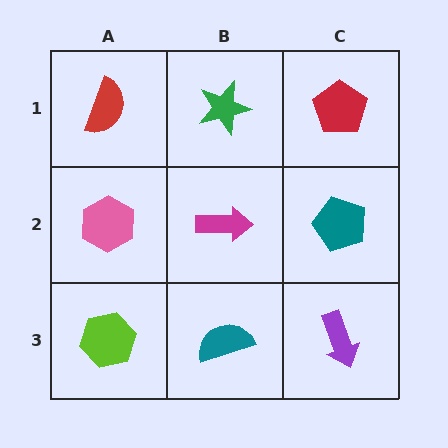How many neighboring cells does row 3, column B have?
3.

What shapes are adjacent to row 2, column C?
A red pentagon (row 1, column C), a purple arrow (row 3, column C), a magenta arrow (row 2, column B).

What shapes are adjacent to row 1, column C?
A teal pentagon (row 2, column C), a green star (row 1, column B).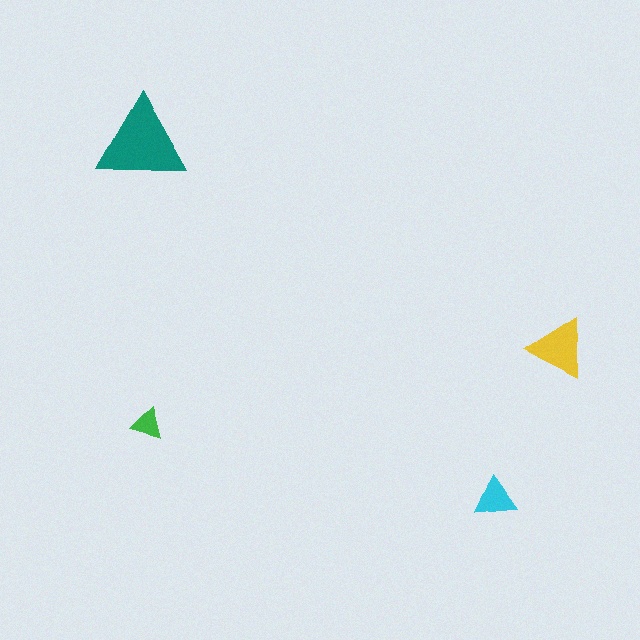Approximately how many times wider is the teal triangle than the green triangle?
About 3 times wider.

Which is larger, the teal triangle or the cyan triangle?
The teal one.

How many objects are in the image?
There are 4 objects in the image.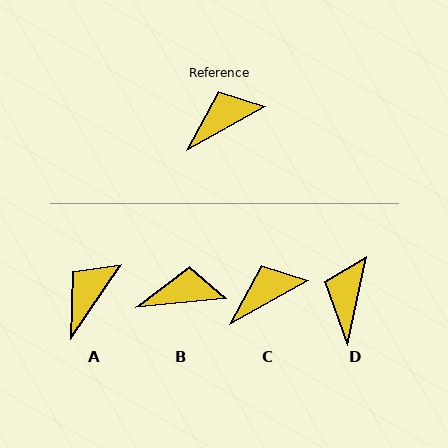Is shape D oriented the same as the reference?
No, it is off by about 49 degrees.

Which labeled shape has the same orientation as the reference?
C.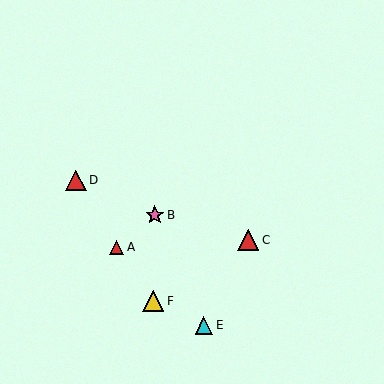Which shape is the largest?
The yellow triangle (labeled F) is the largest.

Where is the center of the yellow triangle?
The center of the yellow triangle is at (153, 301).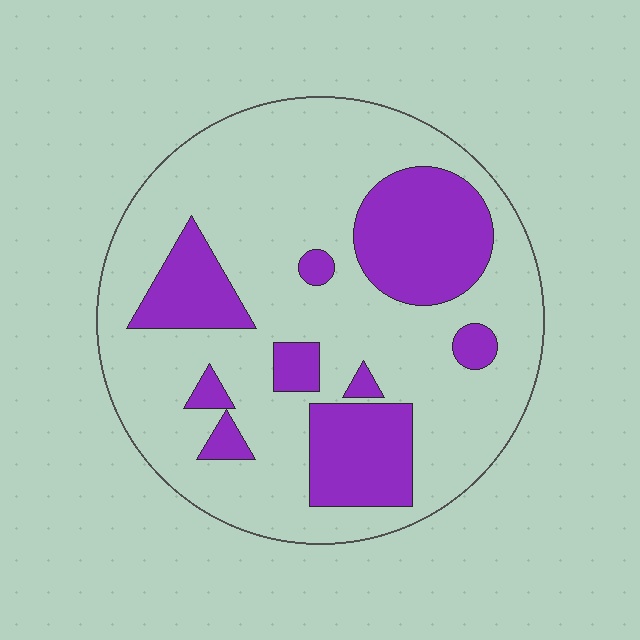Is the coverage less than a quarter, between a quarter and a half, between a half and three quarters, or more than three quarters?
Between a quarter and a half.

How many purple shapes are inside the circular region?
9.